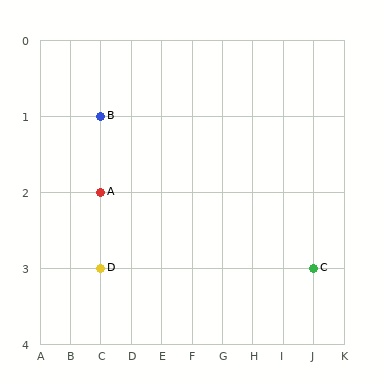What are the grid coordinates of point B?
Point B is at grid coordinates (C, 1).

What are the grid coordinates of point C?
Point C is at grid coordinates (J, 3).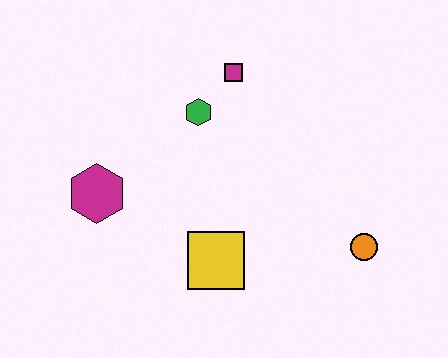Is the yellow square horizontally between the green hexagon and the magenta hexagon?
No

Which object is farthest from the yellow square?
The magenta square is farthest from the yellow square.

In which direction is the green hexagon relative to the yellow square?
The green hexagon is above the yellow square.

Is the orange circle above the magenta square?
No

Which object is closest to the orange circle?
The yellow square is closest to the orange circle.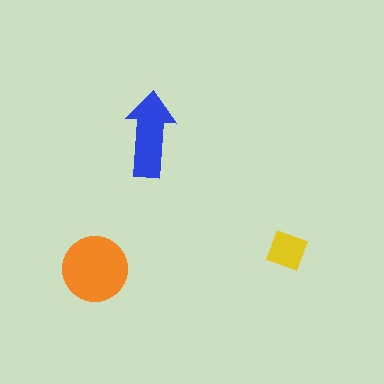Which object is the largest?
The orange circle.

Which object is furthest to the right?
The yellow square is rightmost.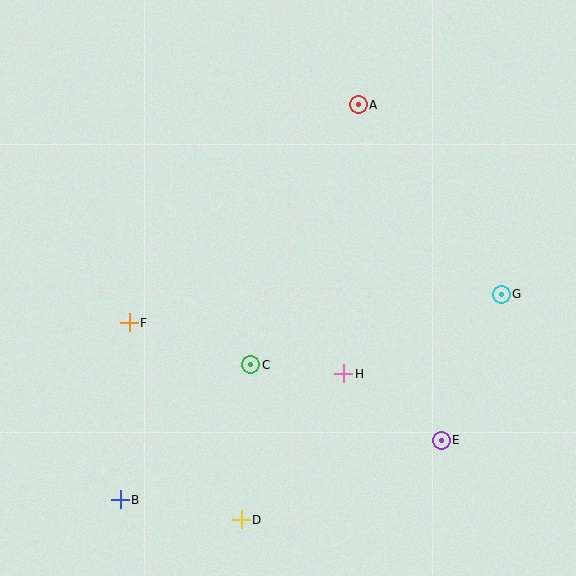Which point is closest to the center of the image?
Point C at (251, 365) is closest to the center.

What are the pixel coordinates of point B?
Point B is at (120, 500).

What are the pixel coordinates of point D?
Point D is at (241, 520).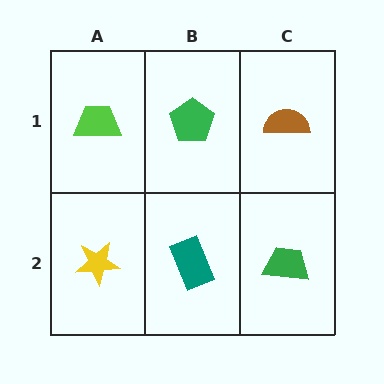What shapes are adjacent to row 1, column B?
A teal rectangle (row 2, column B), a lime trapezoid (row 1, column A), a brown semicircle (row 1, column C).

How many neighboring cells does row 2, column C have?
2.